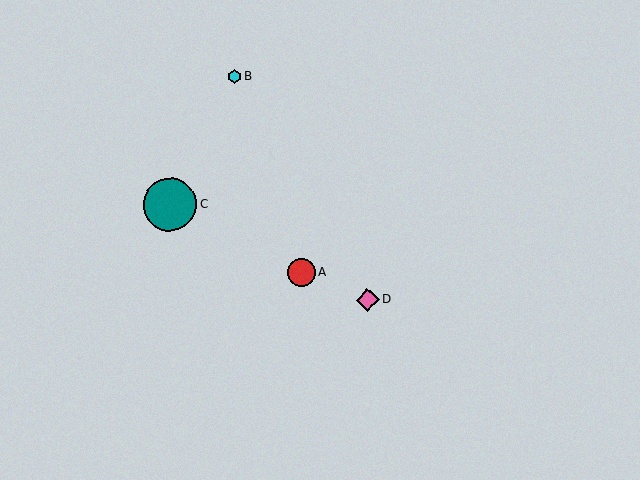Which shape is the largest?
The teal circle (labeled C) is the largest.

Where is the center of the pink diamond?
The center of the pink diamond is at (367, 300).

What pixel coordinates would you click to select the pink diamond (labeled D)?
Click at (367, 300) to select the pink diamond D.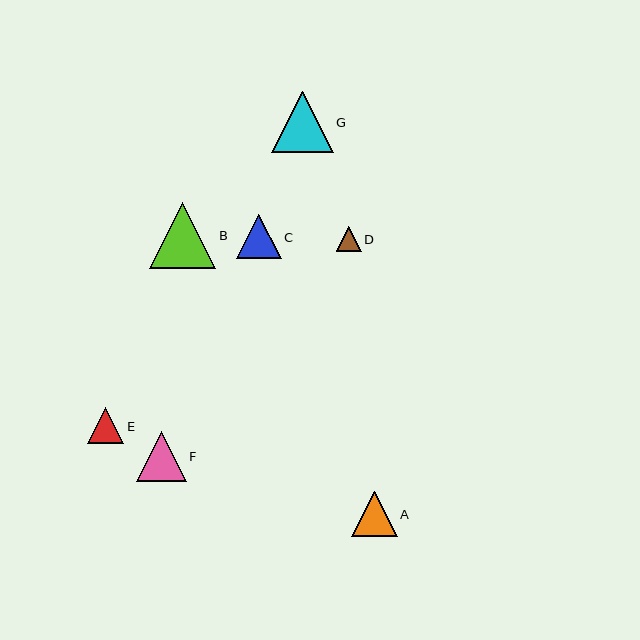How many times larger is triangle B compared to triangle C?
Triangle B is approximately 1.5 times the size of triangle C.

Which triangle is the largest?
Triangle B is the largest with a size of approximately 66 pixels.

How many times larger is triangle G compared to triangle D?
Triangle G is approximately 2.5 times the size of triangle D.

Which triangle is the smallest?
Triangle D is the smallest with a size of approximately 25 pixels.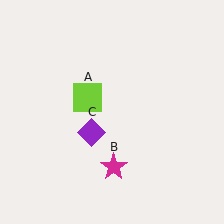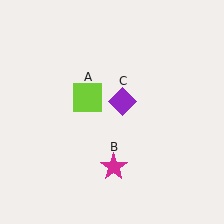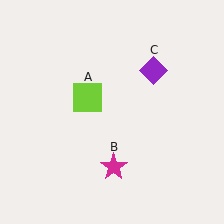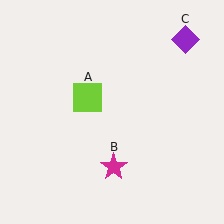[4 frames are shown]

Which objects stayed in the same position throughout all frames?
Lime square (object A) and magenta star (object B) remained stationary.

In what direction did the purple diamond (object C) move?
The purple diamond (object C) moved up and to the right.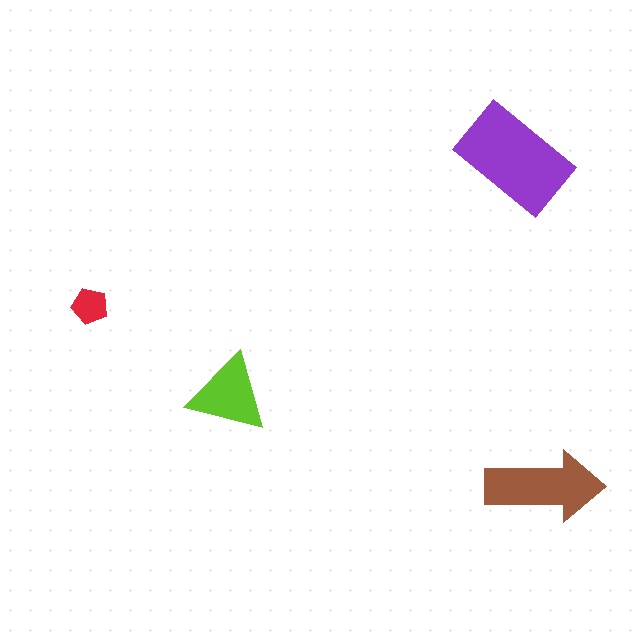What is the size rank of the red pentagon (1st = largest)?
4th.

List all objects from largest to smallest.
The purple rectangle, the brown arrow, the lime triangle, the red pentagon.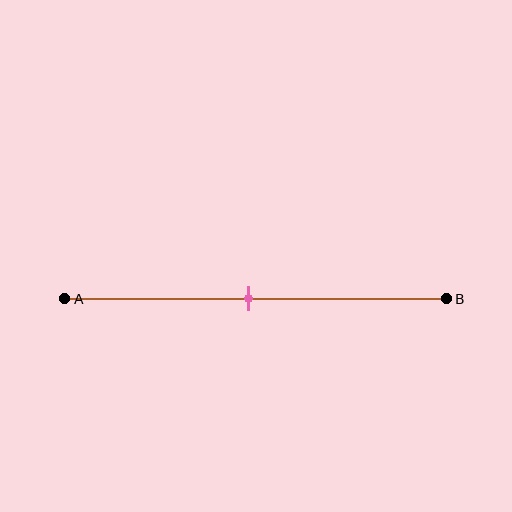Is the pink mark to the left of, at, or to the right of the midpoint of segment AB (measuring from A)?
The pink mark is approximately at the midpoint of segment AB.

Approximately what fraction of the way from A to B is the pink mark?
The pink mark is approximately 50% of the way from A to B.